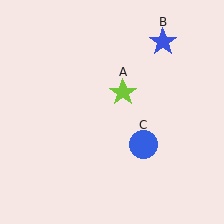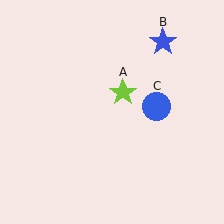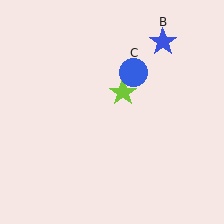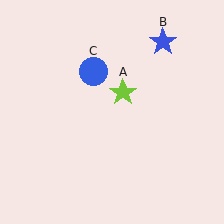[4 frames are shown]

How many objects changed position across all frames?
1 object changed position: blue circle (object C).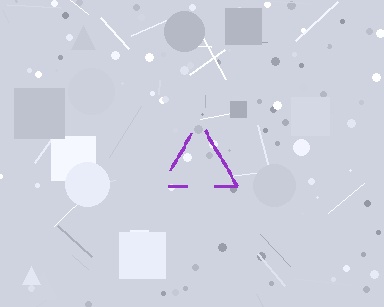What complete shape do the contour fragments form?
The contour fragments form a triangle.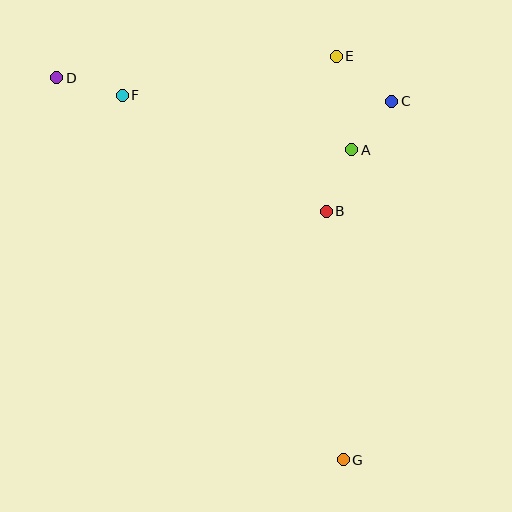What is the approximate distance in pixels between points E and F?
The distance between E and F is approximately 218 pixels.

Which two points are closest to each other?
Points A and C are closest to each other.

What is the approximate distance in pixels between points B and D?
The distance between B and D is approximately 301 pixels.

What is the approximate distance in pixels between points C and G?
The distance between C and G is approximately 362 pixels.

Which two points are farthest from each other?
Points D and G are farthest from each other.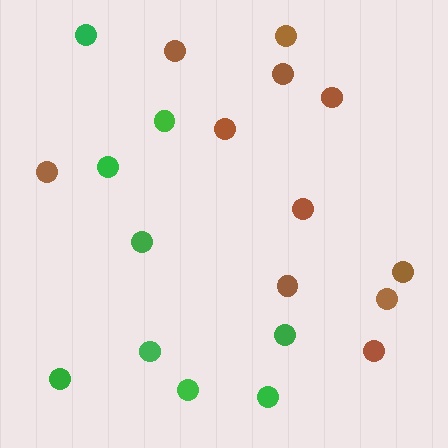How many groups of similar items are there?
There are 2 groups: one group of green circles (9) and one group of brown circles (11).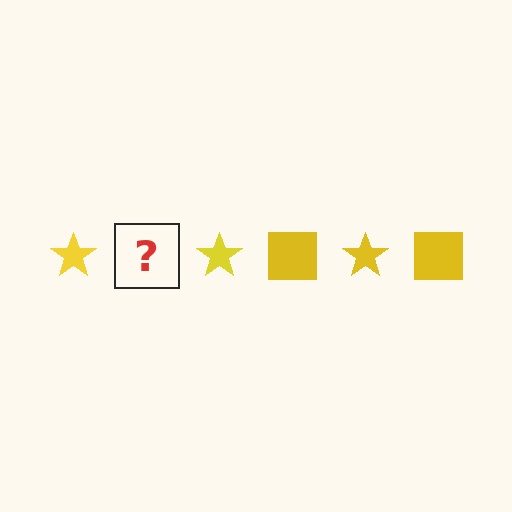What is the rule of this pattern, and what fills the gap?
The rule is that the pattern cycles through star, square shapes in yellow. The gap should be filled with a yellow square.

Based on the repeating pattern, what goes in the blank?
The blank should be a yellow square.